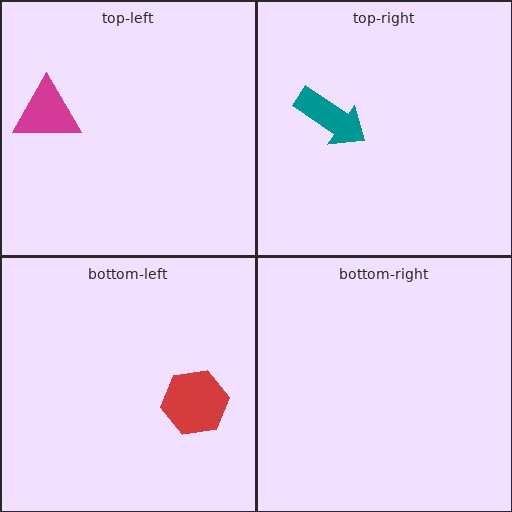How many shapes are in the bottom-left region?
1.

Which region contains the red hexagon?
The bottom-left region.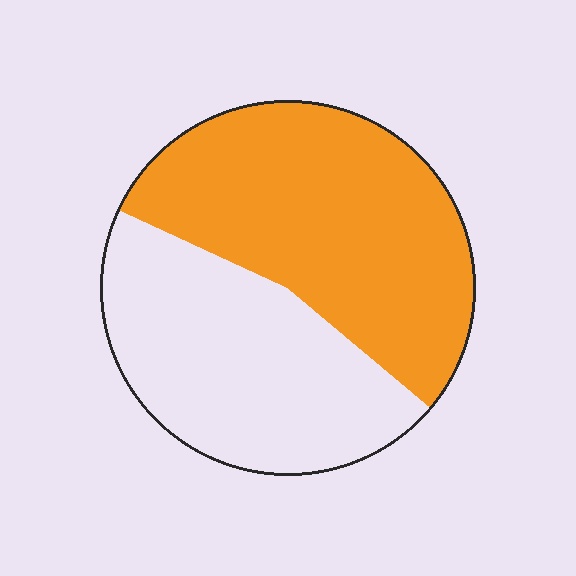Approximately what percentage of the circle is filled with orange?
Approximately 55%.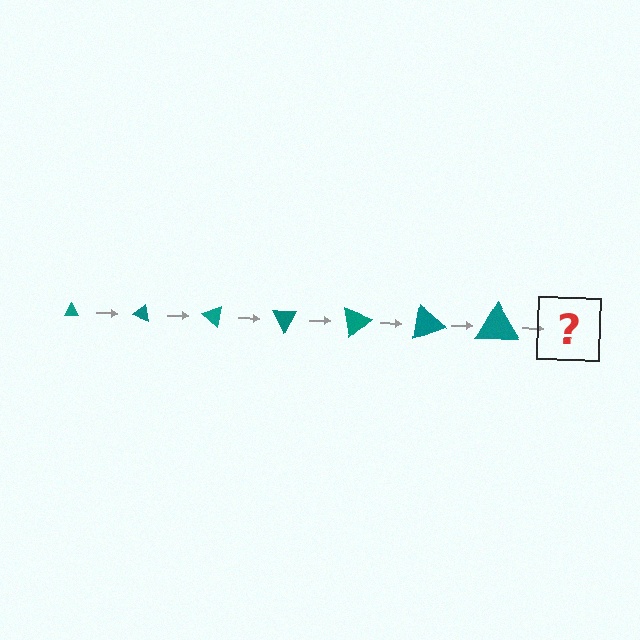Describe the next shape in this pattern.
It should be a triangle, larger than the previous one and rotated 140 degrees from the start.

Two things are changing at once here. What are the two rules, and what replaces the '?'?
The two rules are that the triangle grows larger each step and it rotates 20 degrees each step. The '?' should be a triangle, larger than the previous one and rotated 140 degrees from the start.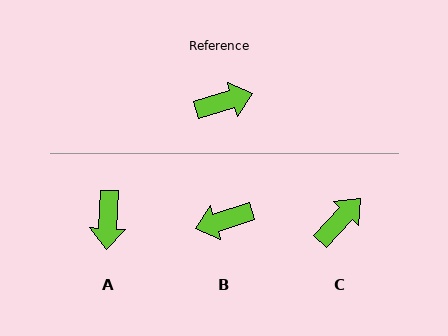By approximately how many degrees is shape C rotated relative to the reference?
Approximately 31 degrees counter-clockwise.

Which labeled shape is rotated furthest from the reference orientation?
B, about 179 degrees away.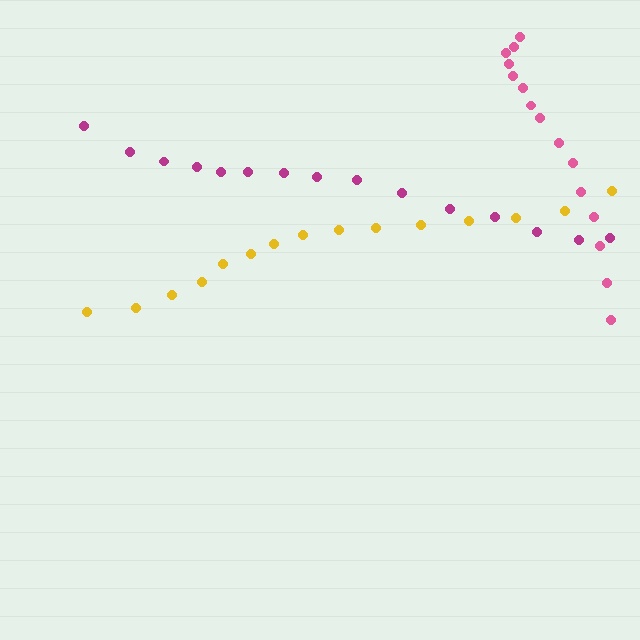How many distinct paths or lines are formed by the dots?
There are 3 distinct paths.